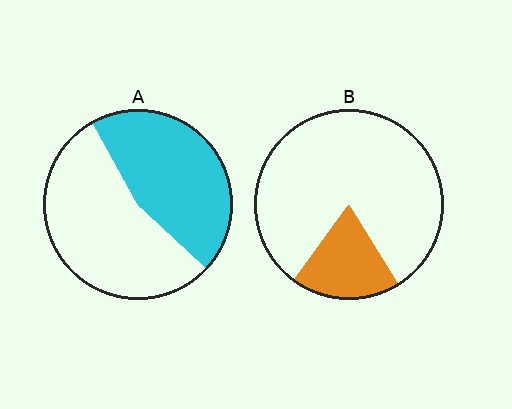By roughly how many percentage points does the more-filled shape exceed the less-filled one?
By roughly 25 percentage points (A over B).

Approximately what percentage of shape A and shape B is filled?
A is approximately 45% and B is approximately 20%.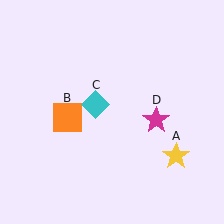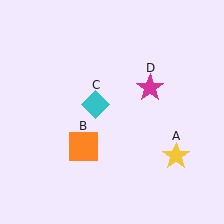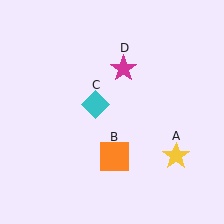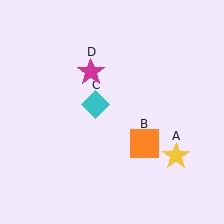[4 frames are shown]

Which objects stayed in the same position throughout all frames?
Yellow star (object A) and cyan diamond (object C) remained stationary.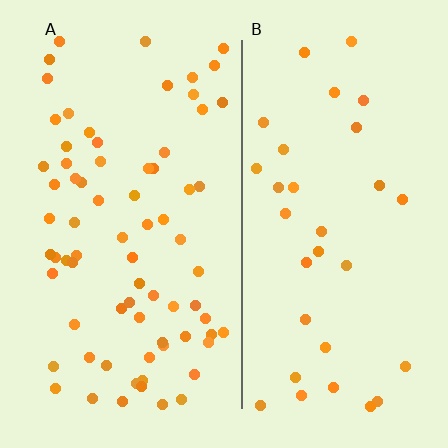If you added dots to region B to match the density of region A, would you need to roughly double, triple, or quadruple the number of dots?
Approximately double.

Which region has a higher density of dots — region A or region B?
A (the left).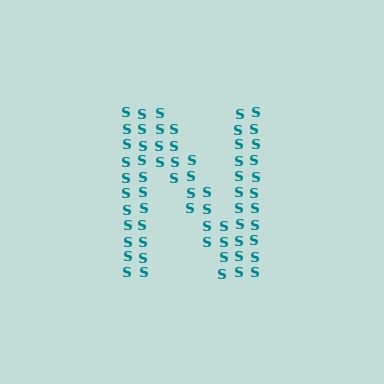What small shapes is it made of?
It is made of small letter S's.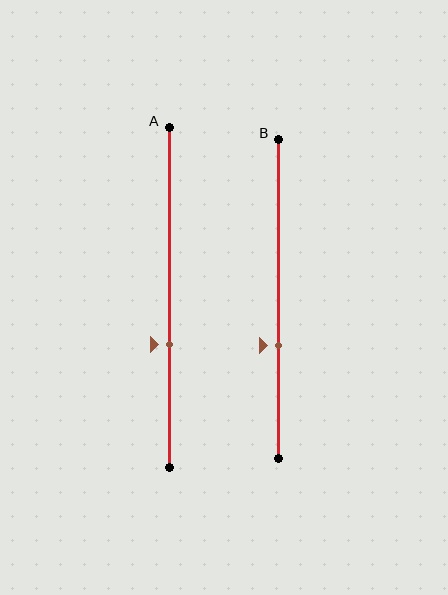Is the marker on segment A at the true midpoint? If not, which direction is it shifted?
No, the marker on segment A is shifted downward by about 14% of the segment length.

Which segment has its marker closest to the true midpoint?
Segment A has its marker closest to the true midpoint.